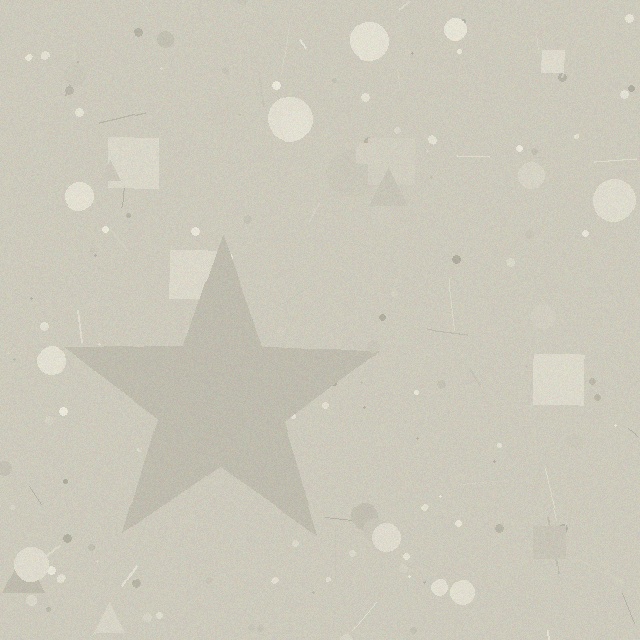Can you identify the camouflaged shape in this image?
The camouflaged shape is a star.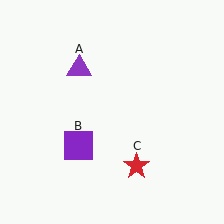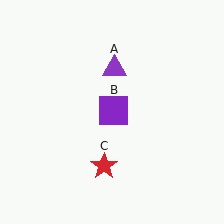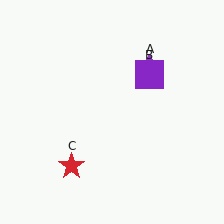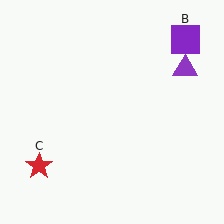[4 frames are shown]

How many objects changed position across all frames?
3 objects changed position: purple triangle (object A), purple square (object B), red star (object C).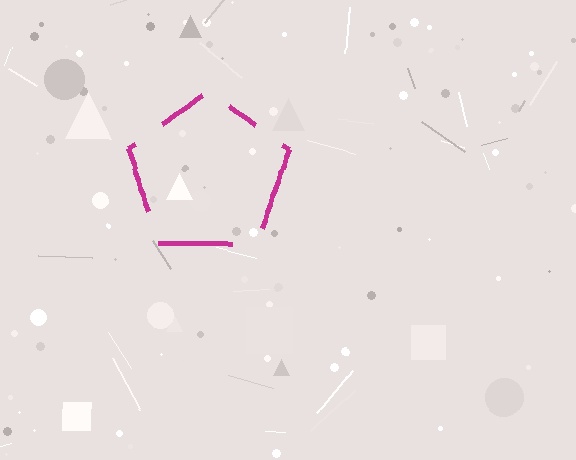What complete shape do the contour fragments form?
The contour fragments form a pentagon.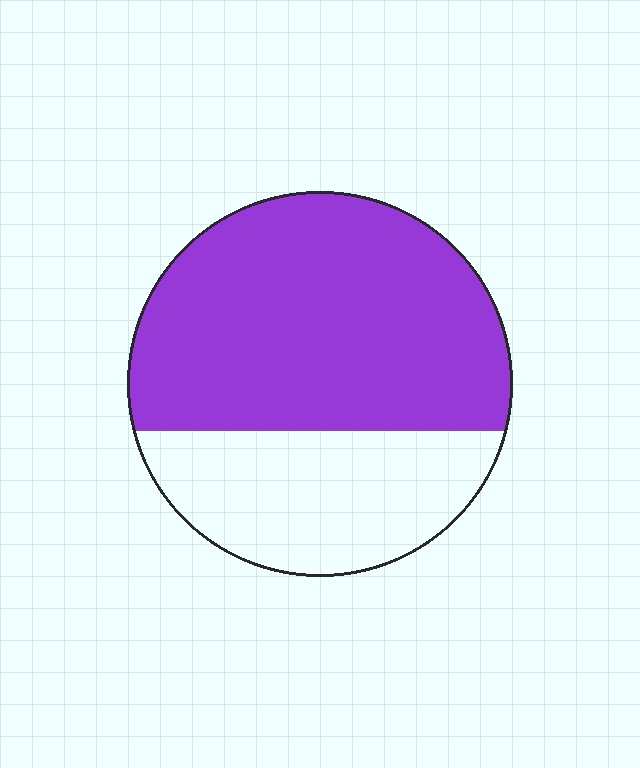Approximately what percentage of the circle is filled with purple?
Approximately 65%.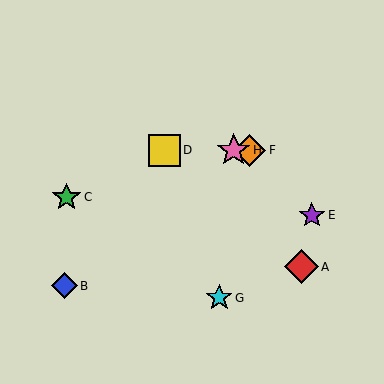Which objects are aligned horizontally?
Objects D, F, H are aligned horizontally.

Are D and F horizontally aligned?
Yes, both are at y≈150.